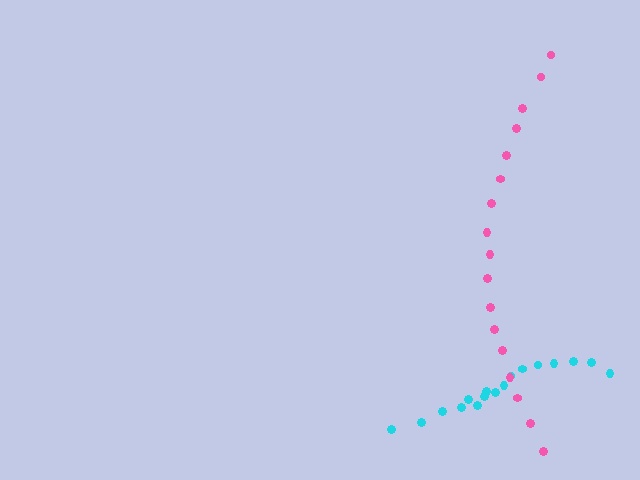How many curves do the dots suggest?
There are 2 distinct paths.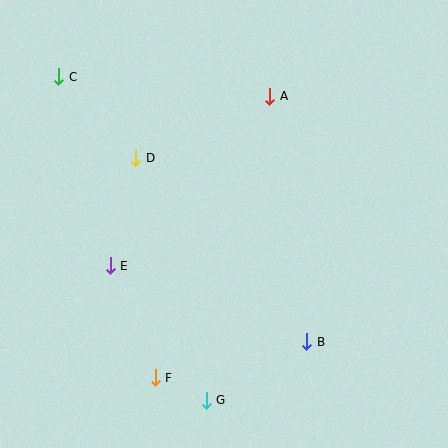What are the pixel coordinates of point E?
Point E is at (110, 266).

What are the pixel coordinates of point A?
Point A is at (270, 96).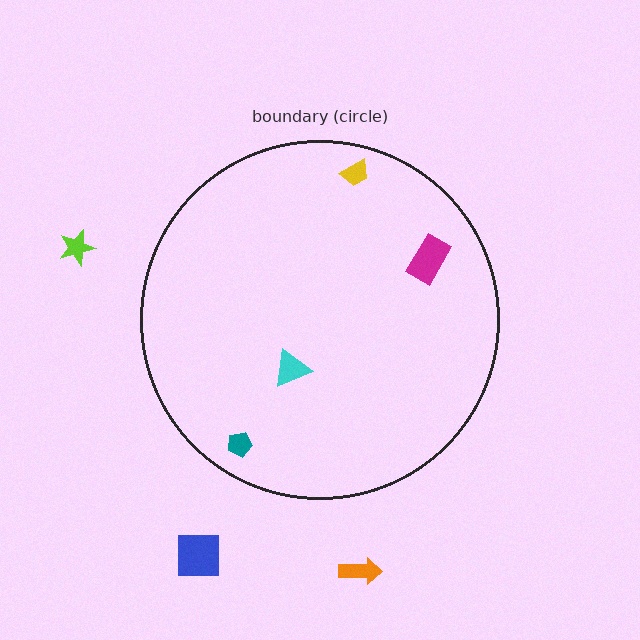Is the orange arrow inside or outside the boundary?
Outside.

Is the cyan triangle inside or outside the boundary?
Inside.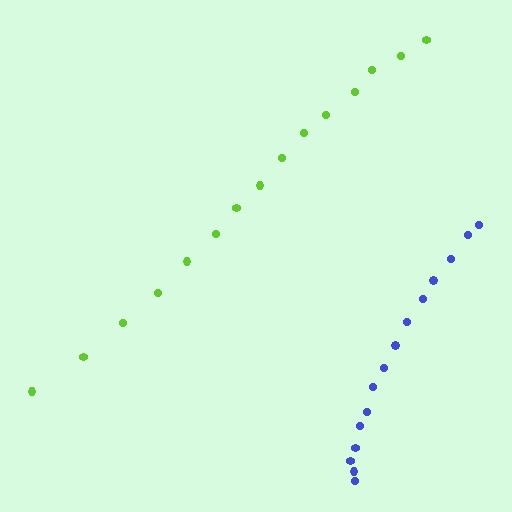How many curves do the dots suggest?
There are 2 distinct paths.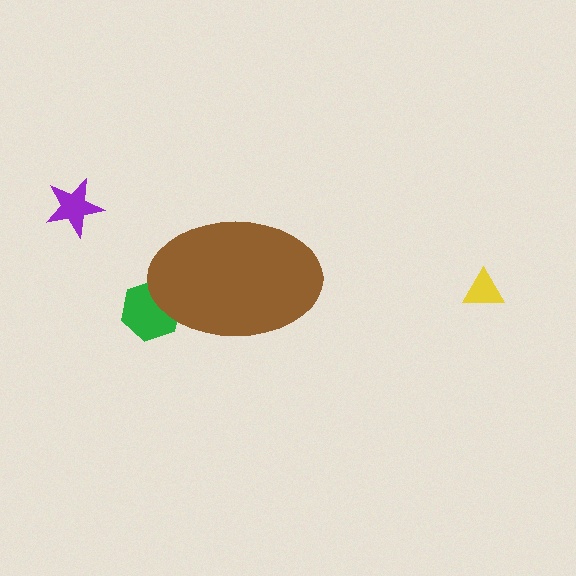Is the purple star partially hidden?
No, the purple star is fully visible.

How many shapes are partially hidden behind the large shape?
1 shape is partially hidden.